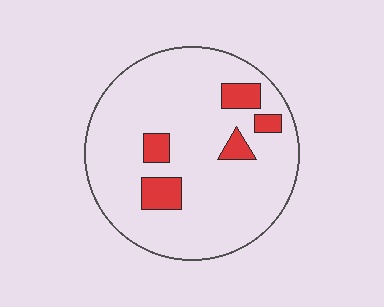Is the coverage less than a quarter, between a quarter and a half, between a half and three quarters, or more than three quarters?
Less than a quarter.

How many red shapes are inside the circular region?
5.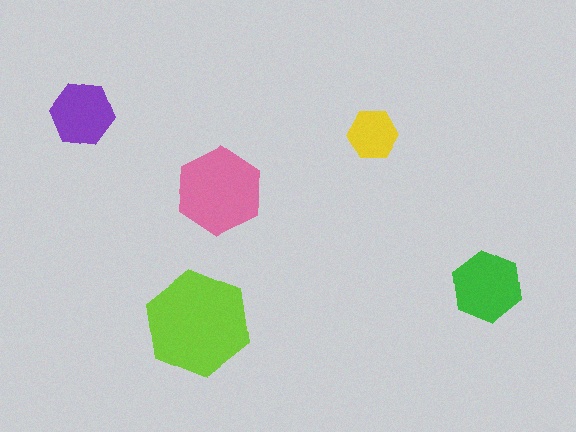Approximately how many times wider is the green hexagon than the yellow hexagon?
About 1.5 times wider.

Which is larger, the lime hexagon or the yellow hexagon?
The lime one.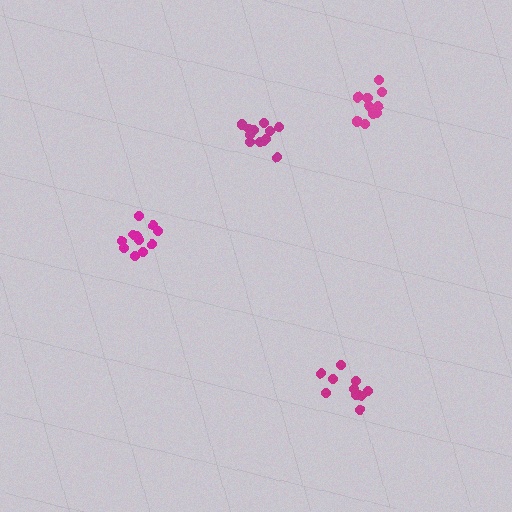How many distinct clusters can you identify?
There are 4 distinct clusters.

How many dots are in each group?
Group 1: 11 dots, Group 2: 11 dots, Group 3: 12 dots, Group 4: 11 dots (45 total).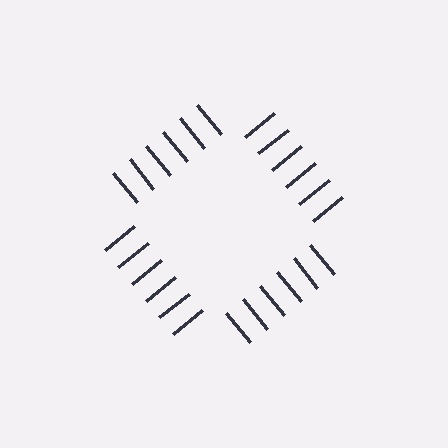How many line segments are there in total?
24 — 6 along each of the 4 edges.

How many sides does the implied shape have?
4 sides — the line-ends trace a square.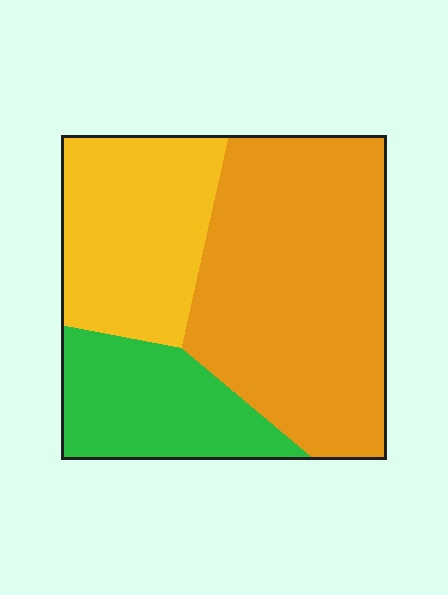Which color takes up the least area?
Green, at roughly 20%.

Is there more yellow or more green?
Yellow.